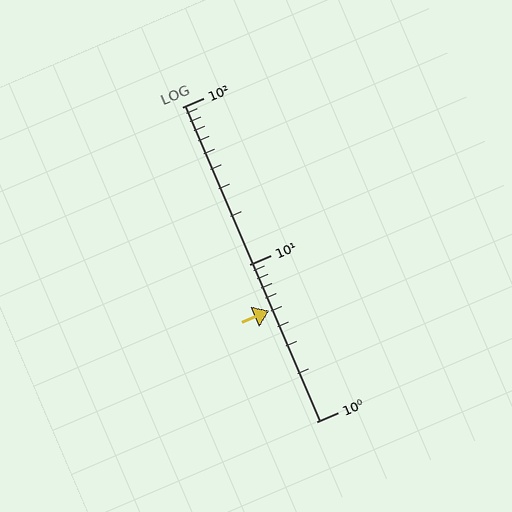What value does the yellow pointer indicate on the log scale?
The pointer indicates approximately 5.1.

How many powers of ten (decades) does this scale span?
The scale spans 2 decades, from 1 to 100.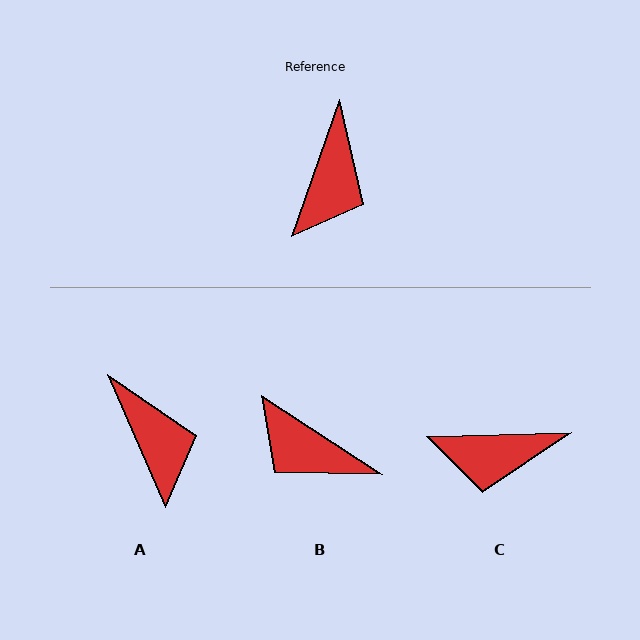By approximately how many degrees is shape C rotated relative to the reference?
Approximately 69 degrees clockwise.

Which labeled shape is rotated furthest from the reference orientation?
B, about 104 degrees away.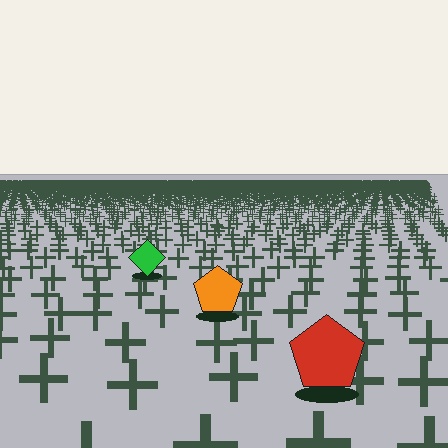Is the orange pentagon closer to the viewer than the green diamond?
Yes. The orange pentagon is closer — you can tell from the texture gradient: the ground texture is coarser near it.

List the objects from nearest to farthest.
From nearest to farthest: the red pentagon, the orange pentagon, the green diamond.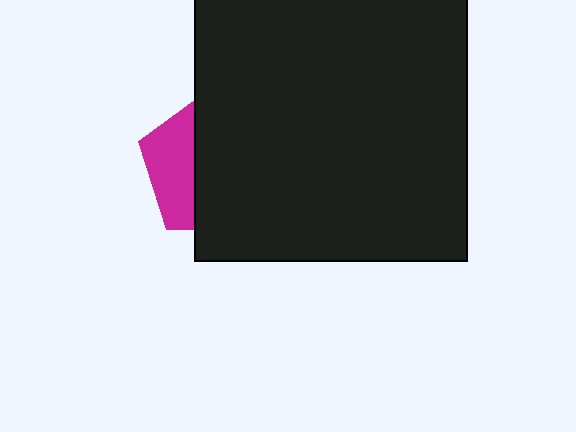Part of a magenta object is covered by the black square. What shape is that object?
It is a pentagon.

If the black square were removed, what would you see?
You would see the complete magenta pentagon.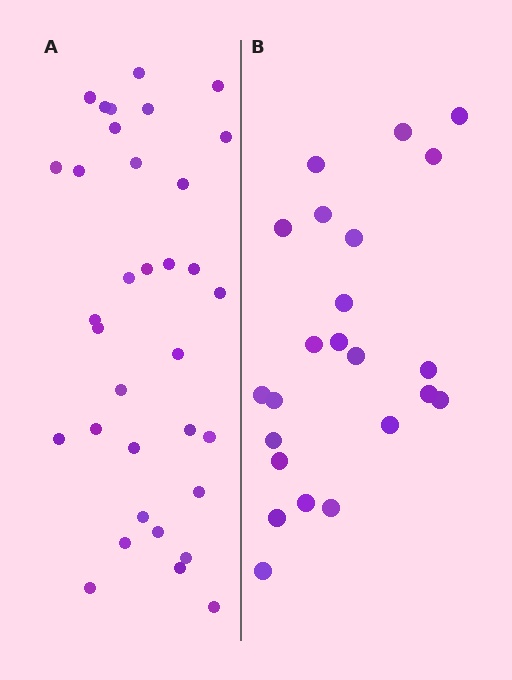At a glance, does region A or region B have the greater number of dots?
Region A (the left region) has more dots.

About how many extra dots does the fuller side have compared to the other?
Region A has roughly 12 or so more dots than region B.